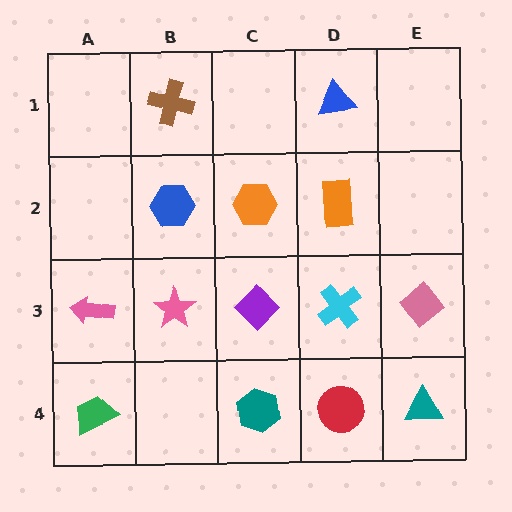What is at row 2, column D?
An orange rectangle.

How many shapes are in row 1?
2 shapes.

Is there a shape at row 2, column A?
No, that cell is empty.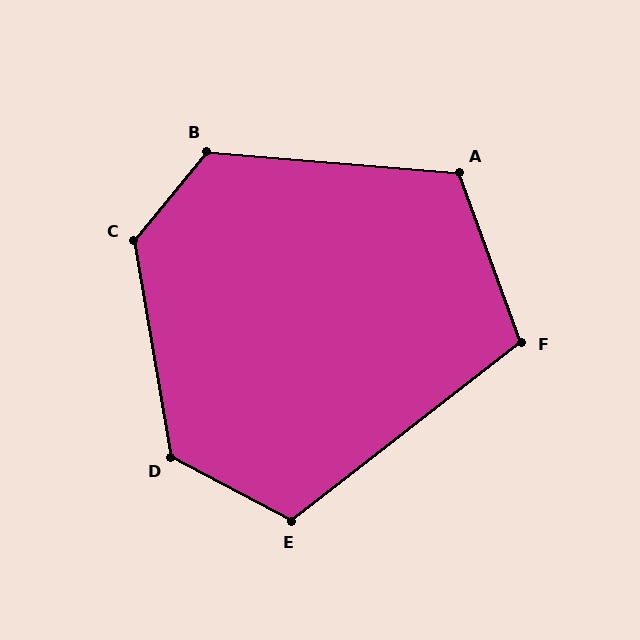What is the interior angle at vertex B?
Approximately 125 degrees (obtuse).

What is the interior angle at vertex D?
Approximately 127 degrees (obtuse).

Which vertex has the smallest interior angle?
F, at approximately 108 degrees.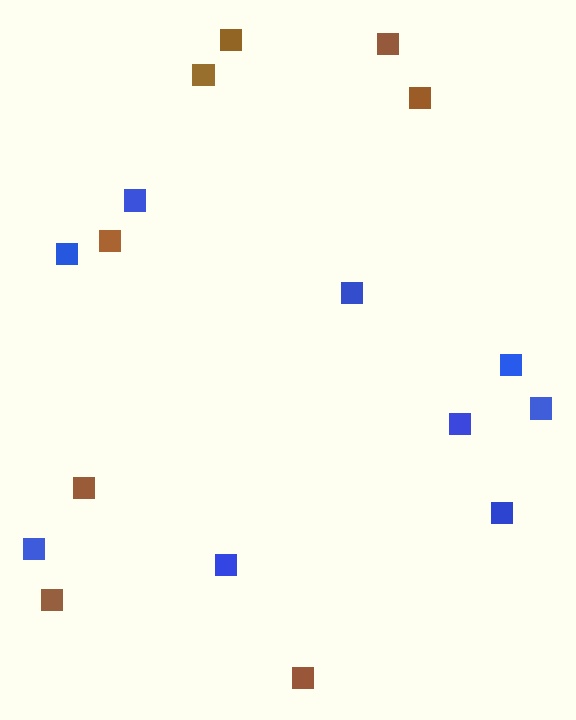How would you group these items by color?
There are 2 groups: one group of blue squares (9) and one group of brown squares (8).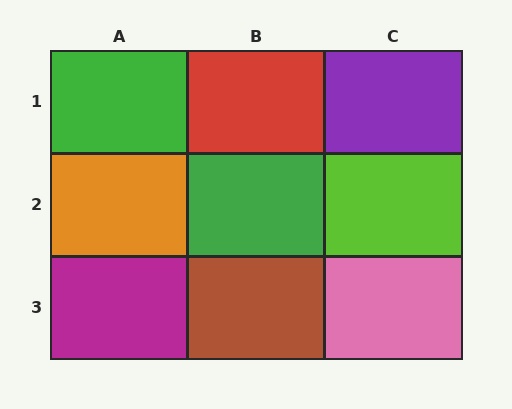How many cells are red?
1 cell is red.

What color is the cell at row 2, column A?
Orange.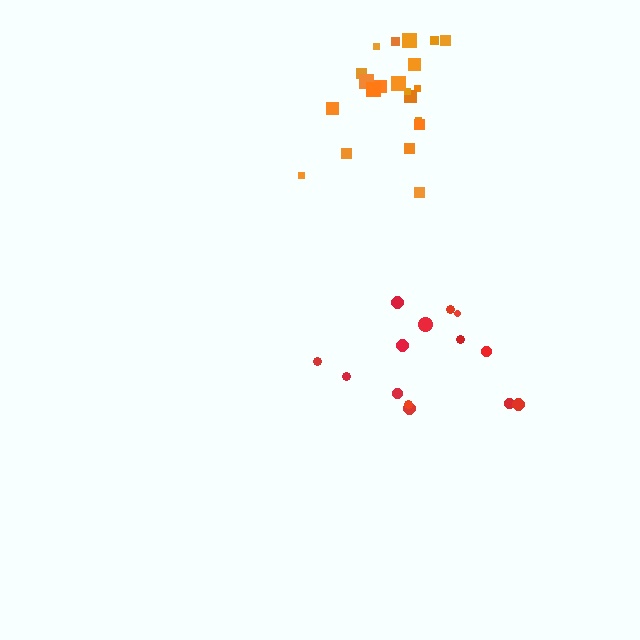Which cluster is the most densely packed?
Orange.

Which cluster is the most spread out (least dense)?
Red.